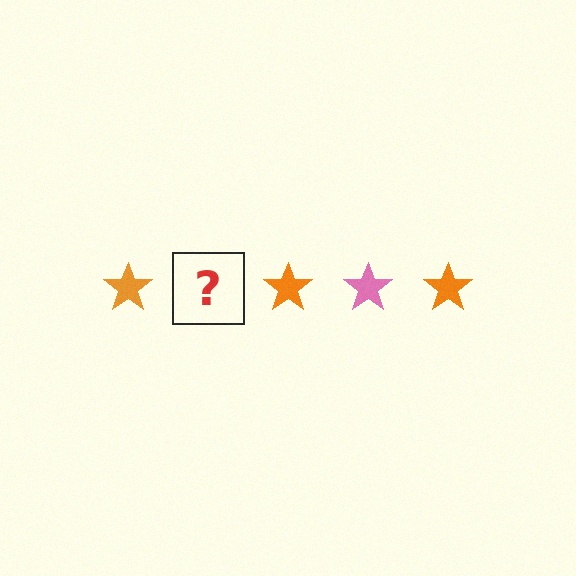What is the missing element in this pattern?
The missing element is a pink star.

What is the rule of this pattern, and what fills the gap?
The rule is that the pattern cycles through orange, pink stars. The gap should be filled with a pink star.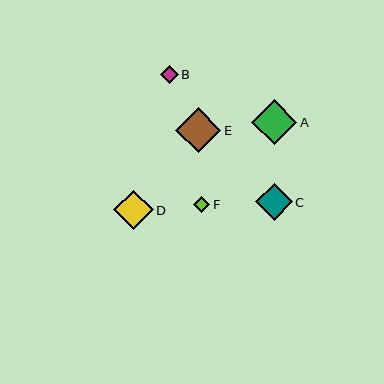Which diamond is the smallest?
Diamond F is the smallest with a size of approximately 16 pixels.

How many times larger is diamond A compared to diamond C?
Diamond A is approximately 1.2 times the size of diamond C.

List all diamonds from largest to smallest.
From largest to smallest: E, A, D, C, B, F.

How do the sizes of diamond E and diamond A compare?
Diamond E and diamond A are approximately the same size.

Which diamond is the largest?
Diamond E is the largest with a size of approximately 45 pixels.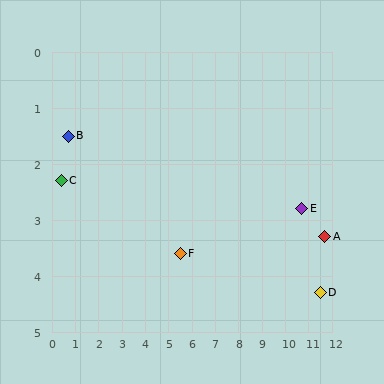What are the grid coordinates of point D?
Point D is at approximately (11.5, 4.3).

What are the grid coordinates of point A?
Point A is at approximately (11.7, 3.3).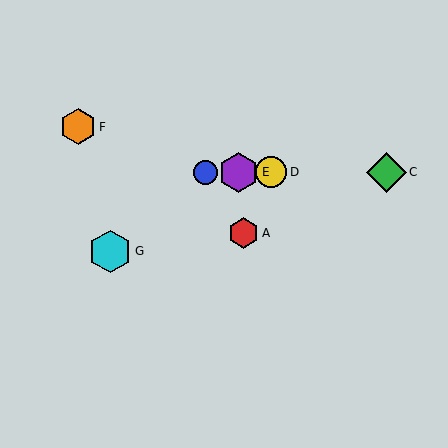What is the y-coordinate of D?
Object D is at y≈172.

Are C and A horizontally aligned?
No, C is at y≈172 and A is at y≈233.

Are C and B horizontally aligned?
Yes, both are at y≈172.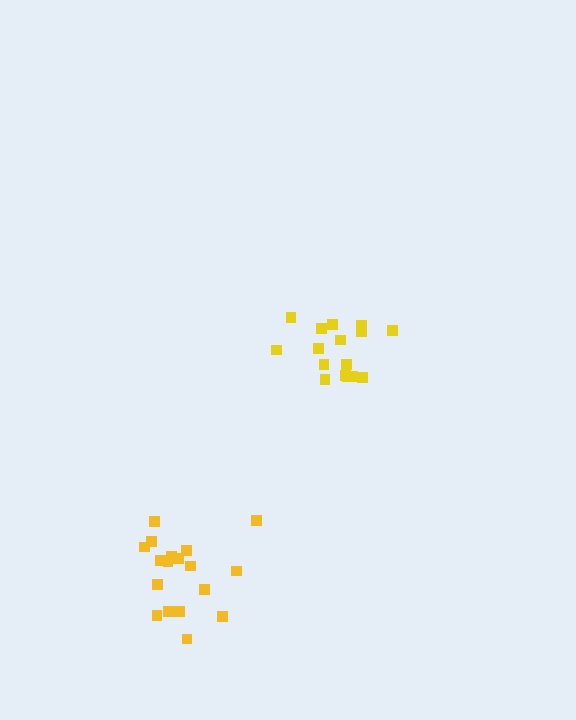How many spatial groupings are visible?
There are 2 spatial groupings.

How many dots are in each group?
Group 1: 17 dots, Group 2: 18 dots (35 total).